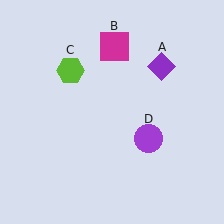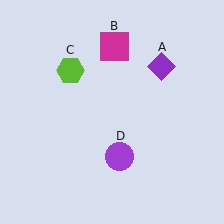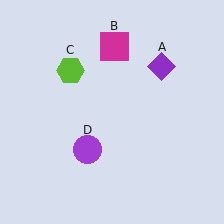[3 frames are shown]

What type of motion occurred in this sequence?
The purple circle (object D) rotated clockwise around the center of the scene.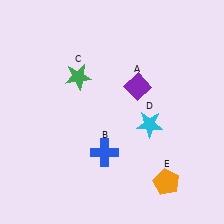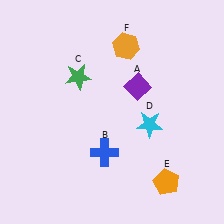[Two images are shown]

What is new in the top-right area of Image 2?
An orange hexagon (F) was added in the top-right area of Image 2.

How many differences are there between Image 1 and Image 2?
There is 1 difference between the two images.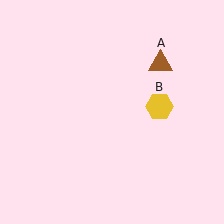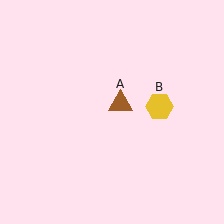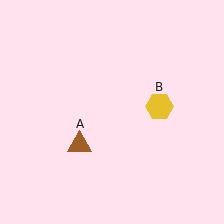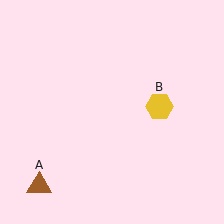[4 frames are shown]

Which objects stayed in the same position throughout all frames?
Yellow hexagon (object B) remained stationary.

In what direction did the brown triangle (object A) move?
The brown triangle (object A) moved down and to the left.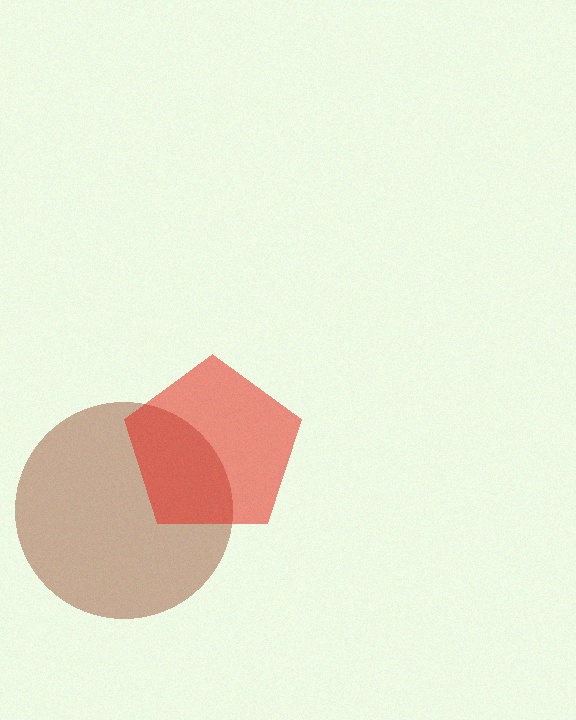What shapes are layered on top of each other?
The layered shapes are: a brown circle, a red pentagon.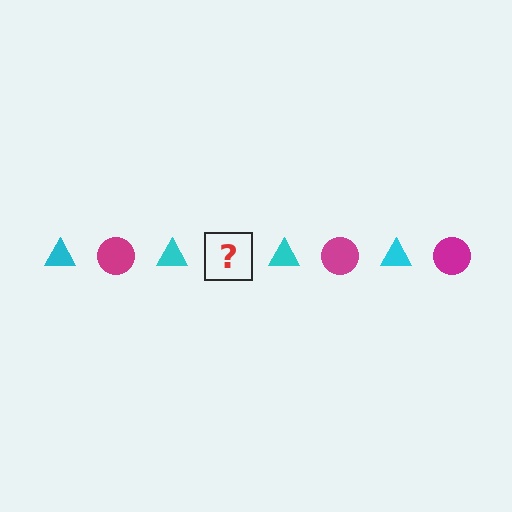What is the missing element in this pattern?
The missing element is a magenta circle.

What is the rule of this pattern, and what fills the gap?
The rule is that the pattern alternates between cyan triangle and magenta circle. The gap should be filled with a magenta circle.